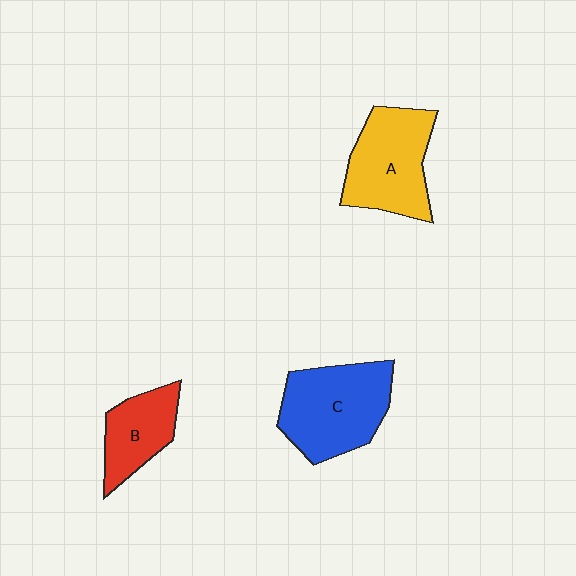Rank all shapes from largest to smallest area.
From largest to smallest: C (blue), A (yellow), B (red).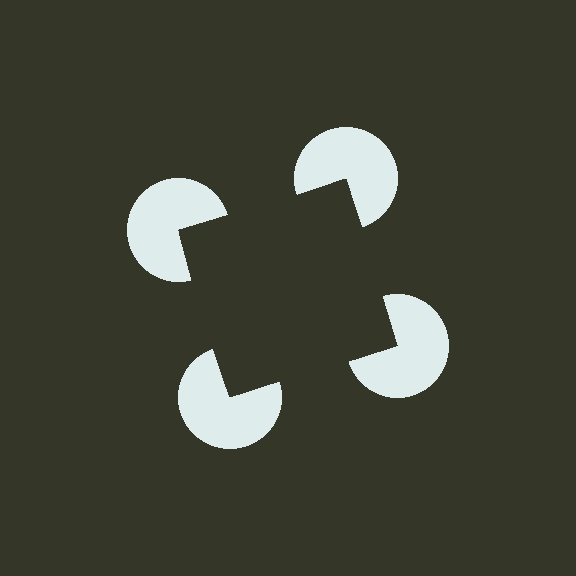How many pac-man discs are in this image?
There are 4 — one at each vertex of the illusory square.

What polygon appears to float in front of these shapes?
An illusory square — its edges are inferred from the aligned wedge cuts in the pac-man discs, not physically drawn.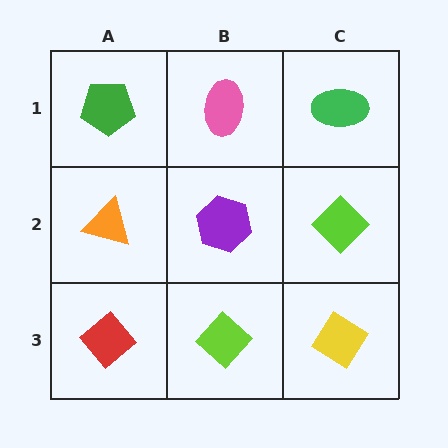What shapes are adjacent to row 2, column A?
A green pentagon (row 1, column A), a red diamond (row 3, column A), a purple hexagon (row 2, column B).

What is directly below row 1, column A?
An orange triangle.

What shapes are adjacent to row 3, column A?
An orange triangle (row 2, column A), a lime diamond (row 3, column B).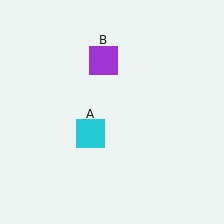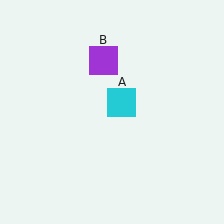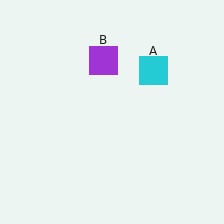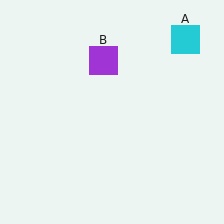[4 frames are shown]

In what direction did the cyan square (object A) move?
The cyan square (object A) moved up and to the right.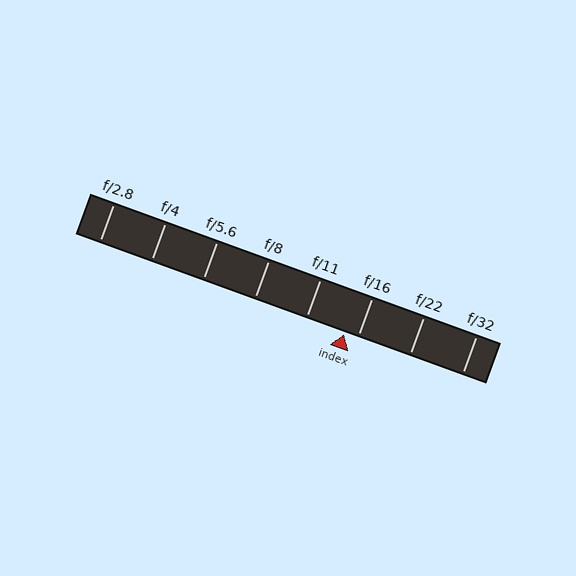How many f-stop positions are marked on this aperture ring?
There are 8 f-stop positions marked.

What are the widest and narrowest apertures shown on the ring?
The widest aperture shown is f/2.8 and the narrowest is f/32.